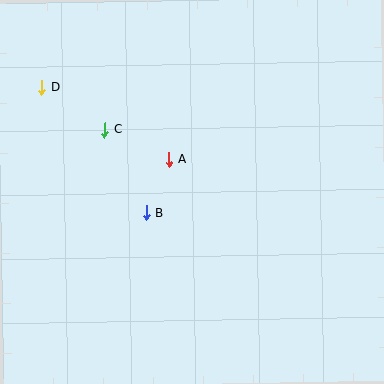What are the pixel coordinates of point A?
Point A is at (169, 159).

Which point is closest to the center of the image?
Point A at (169, 159) is closest to the center.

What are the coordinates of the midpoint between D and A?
The midpoint between D and A is at (105, 123).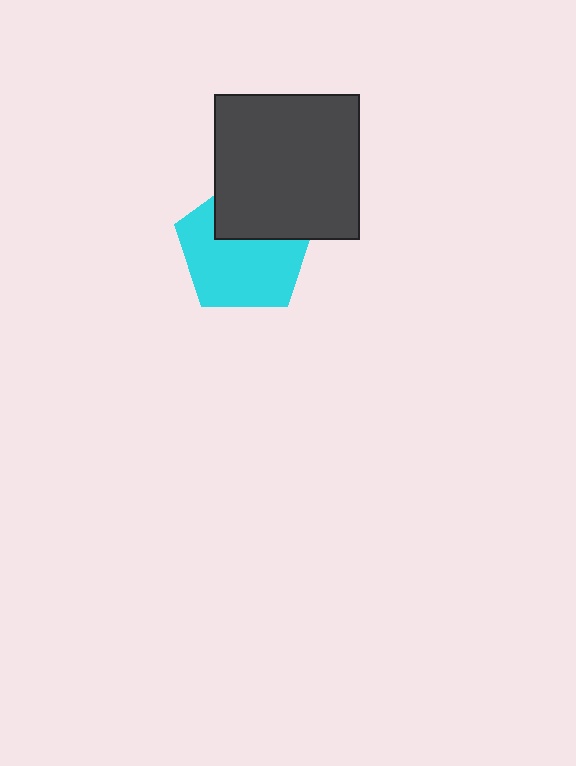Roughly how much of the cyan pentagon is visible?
Most of it is visible (roughly 65%).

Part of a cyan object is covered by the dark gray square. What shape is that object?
It is a pentagon.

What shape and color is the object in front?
The object in front is a dark gray square.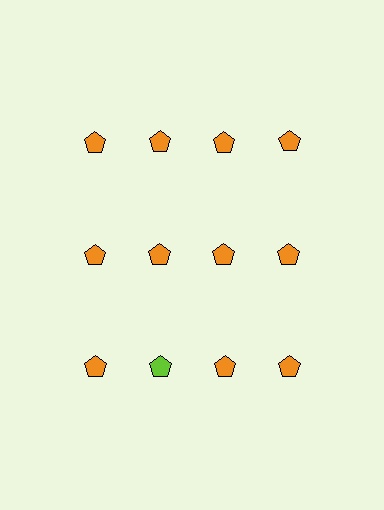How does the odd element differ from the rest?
It has a different color: lime instead of orange.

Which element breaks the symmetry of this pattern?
The lime pentagon in the third row, second from left column breaks the symmetry. All other shapes are orange pentagons.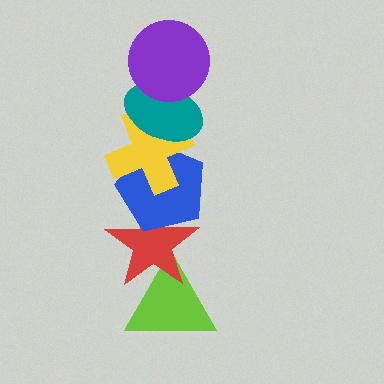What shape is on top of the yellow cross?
The teal ellipse is on top of the yellow cross.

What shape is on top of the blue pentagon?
The yellow cross is on top of the blue pentagon.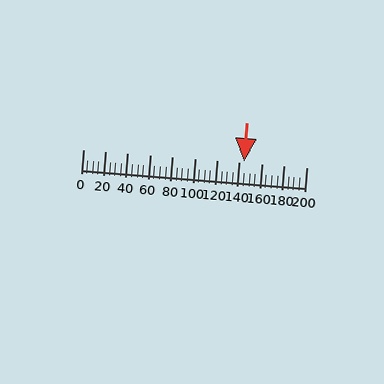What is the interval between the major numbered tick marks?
The major tick marks are spaced 20 units apart.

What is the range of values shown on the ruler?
The ruler shows values from 0 to 200.